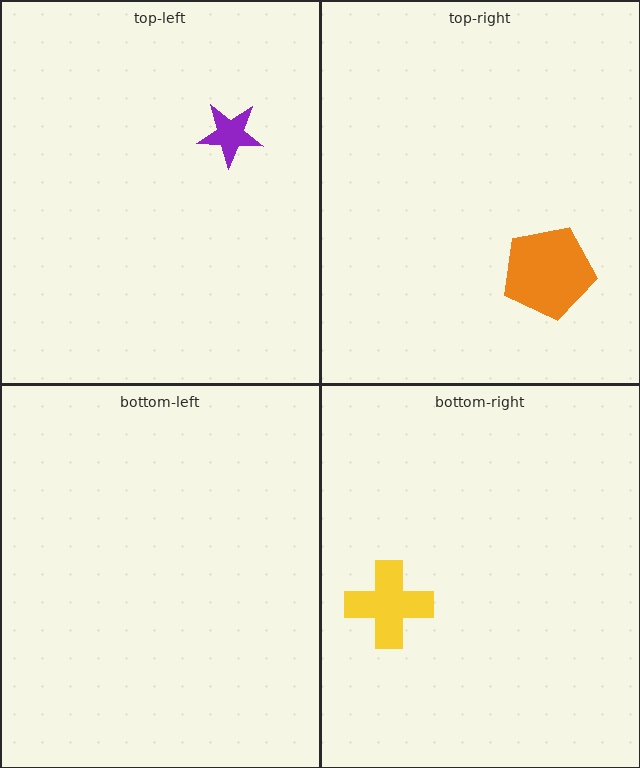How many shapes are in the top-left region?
1.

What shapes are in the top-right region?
The orange pentagon.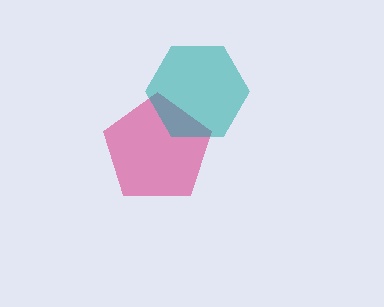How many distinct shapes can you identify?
There are 2 distinct shapes: a magenta pentagon, a teal hexagon.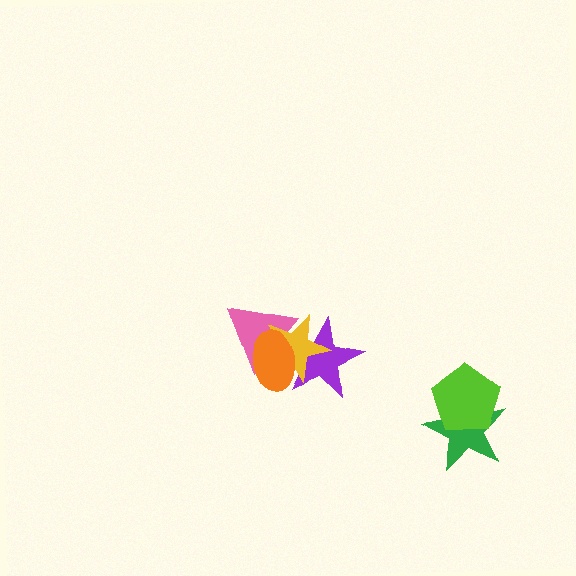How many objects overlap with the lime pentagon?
1 object overlaps with the lime pentagon.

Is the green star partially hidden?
Yes, it is partially covered by another shape.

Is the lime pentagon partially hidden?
No, no other shape covers it.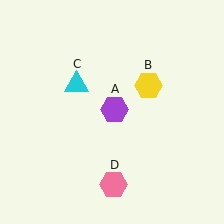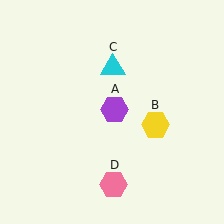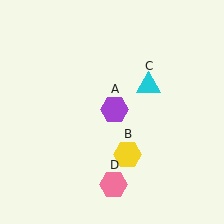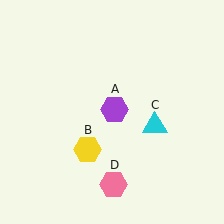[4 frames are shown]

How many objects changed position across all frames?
2 objects changed position: yellow hexagon (object B), cyan triangle (object C).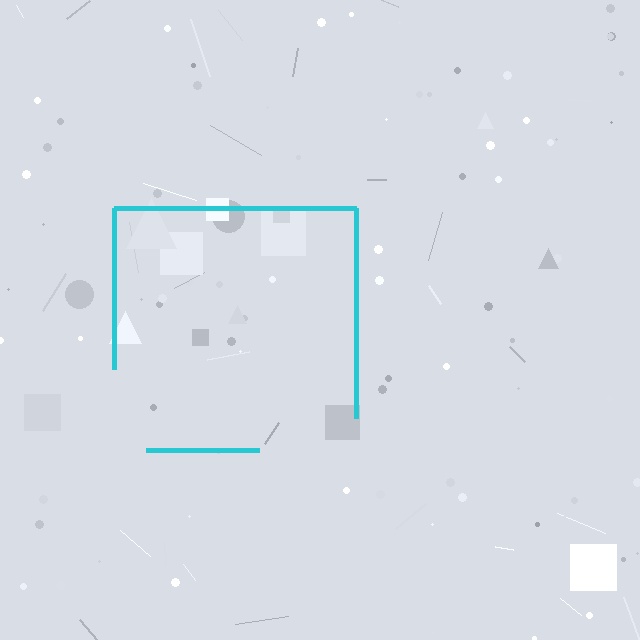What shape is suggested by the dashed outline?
The dashed outline suggests a square.